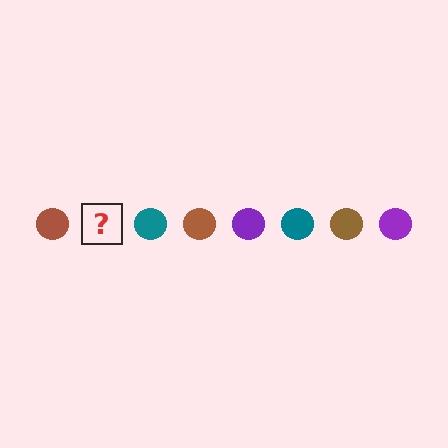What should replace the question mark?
The question mark should be replaced with a purple circle.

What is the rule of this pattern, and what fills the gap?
The rule is that the pattern cycles through brown, purple, teal circles. The gap should be filled with a purple circle.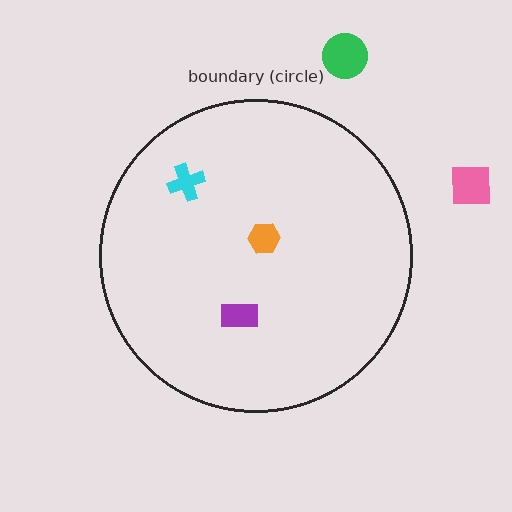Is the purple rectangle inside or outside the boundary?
Inside.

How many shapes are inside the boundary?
3 inside, 2 outside.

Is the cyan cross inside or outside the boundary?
Inside.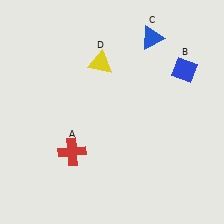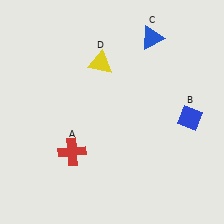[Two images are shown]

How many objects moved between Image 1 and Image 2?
1 object moved between the two images.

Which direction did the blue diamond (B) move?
The blue diamond (B) moved down.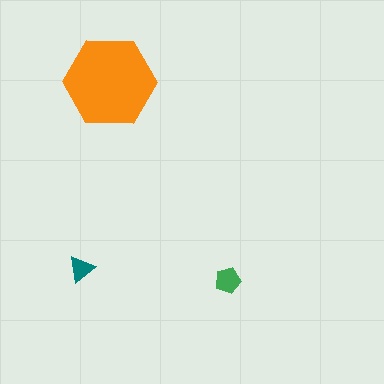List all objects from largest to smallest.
The orange hexagon, the green pentagon, the teal triangle.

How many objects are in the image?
There are 3 objects in the image.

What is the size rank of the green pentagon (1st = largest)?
2nd.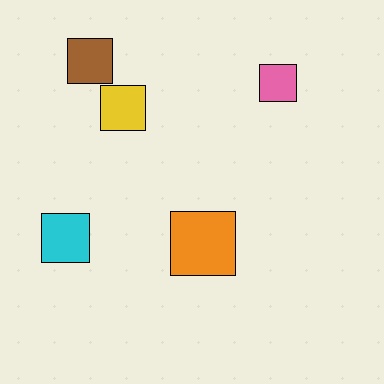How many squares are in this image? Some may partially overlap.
There are 5 squares.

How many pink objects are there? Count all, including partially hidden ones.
There is 1 pink object.